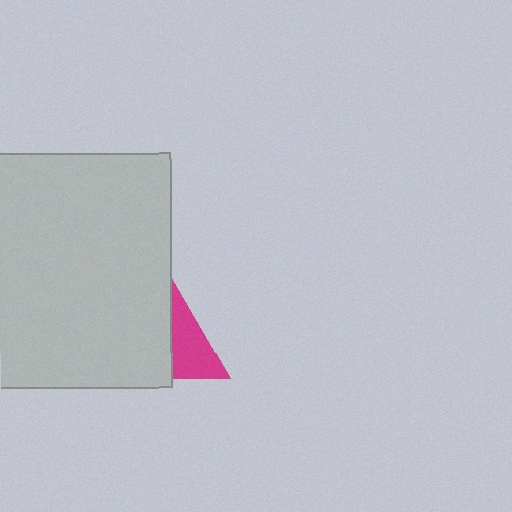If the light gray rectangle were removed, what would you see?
You would see the complete magenta triangle.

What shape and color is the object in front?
The object in front is a light gray rectangle.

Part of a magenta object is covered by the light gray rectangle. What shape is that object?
It is a triangle.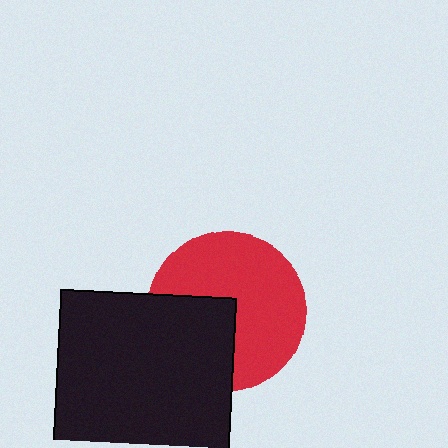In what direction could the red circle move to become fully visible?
The red circle could move toward the upper-right. That would shift it out from behind the black square entirely.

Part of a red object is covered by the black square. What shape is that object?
It is a circle.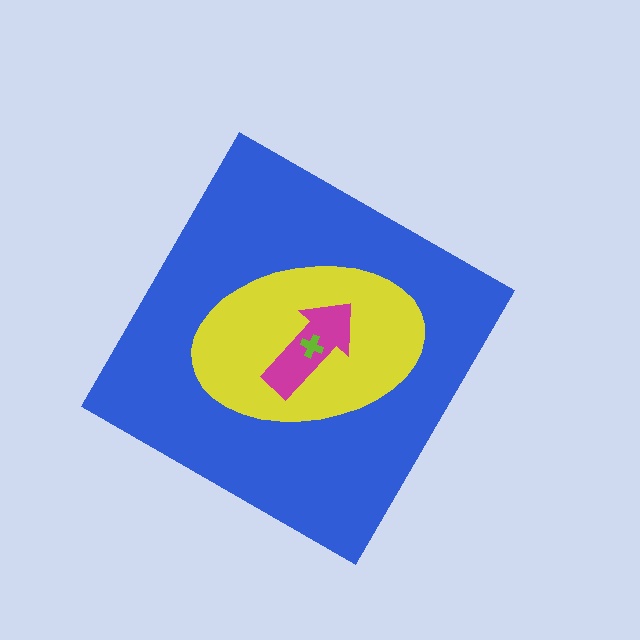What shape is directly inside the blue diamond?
The yellow ellipse.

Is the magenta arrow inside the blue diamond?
Yes.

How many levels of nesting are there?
4.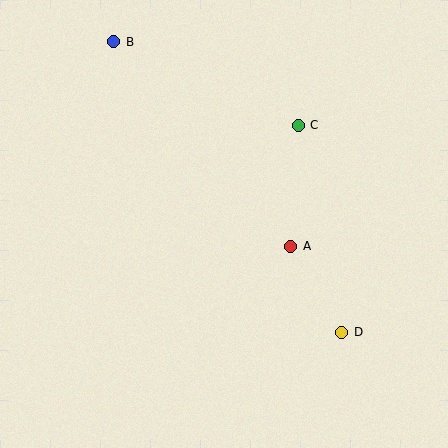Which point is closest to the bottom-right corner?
Point D is closest to the bottom-right corner.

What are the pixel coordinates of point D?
Point D is at (342, 332).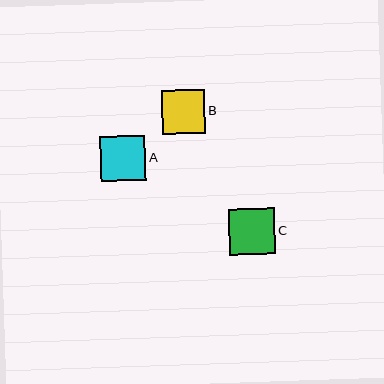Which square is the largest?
Square C is the largest with a size of approximately 46 pixels.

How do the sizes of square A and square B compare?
Square A and square B are approximately the same size.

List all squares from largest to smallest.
From largest to smallest: C, A, B.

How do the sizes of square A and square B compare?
Square A and square B are approximately the same size.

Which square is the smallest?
Square B is the smallest with a size of approximately 44 pixels.